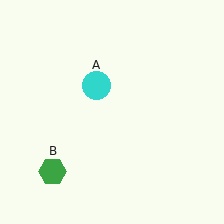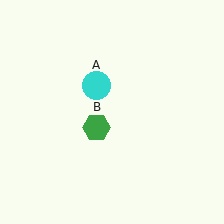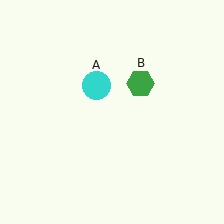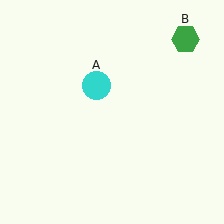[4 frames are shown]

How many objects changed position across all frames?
1 object changed position: green hexagon (object B).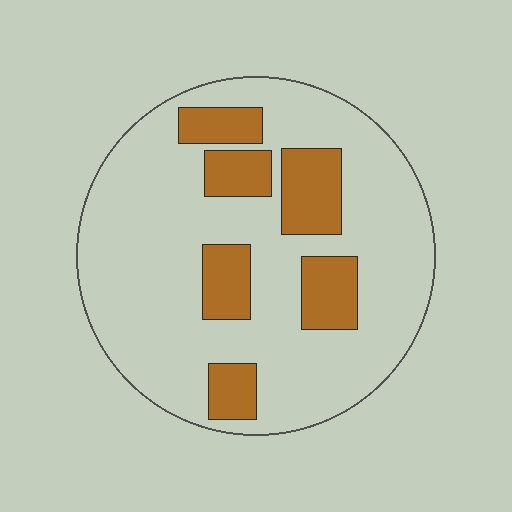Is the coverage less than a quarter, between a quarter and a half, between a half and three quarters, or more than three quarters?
Less than a quarter.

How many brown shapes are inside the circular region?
6.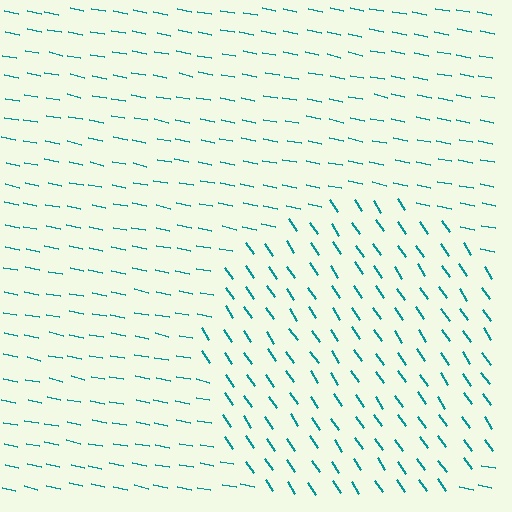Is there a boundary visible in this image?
Yes, there is a texture boundary formed by a change in line orientation.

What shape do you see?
I see a circle.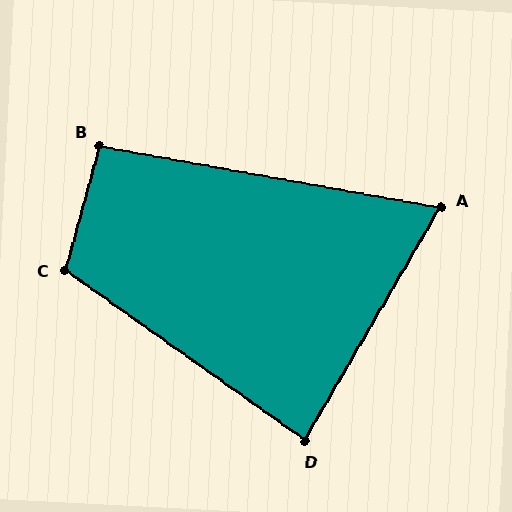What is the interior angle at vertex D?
Approximately 85 degrees (acute).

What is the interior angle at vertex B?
Approximately 95 degrees (obtuse).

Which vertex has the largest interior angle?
C, at approximately 110 degrees.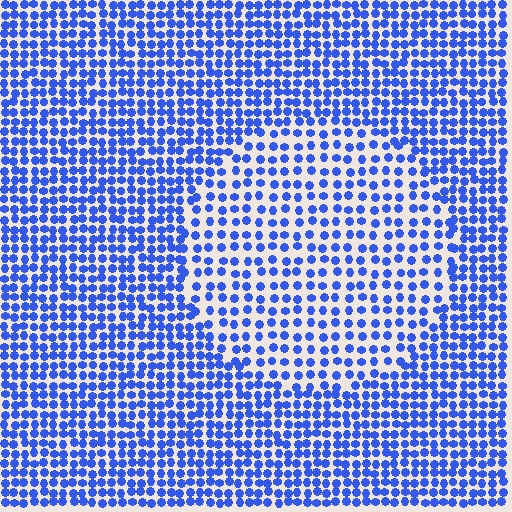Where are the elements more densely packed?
The elements are more densely packed outside the circle boundary.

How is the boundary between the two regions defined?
The boundary is defined by a change in element density (approximately 1.7x ratio). All elements are the same color, size, and shape.